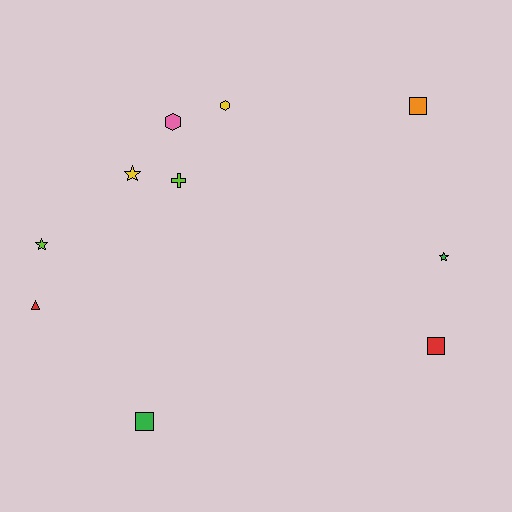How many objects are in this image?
There are 10 objects.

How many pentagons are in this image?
There are no pentagons.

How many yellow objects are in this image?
There are 2 yellow objects.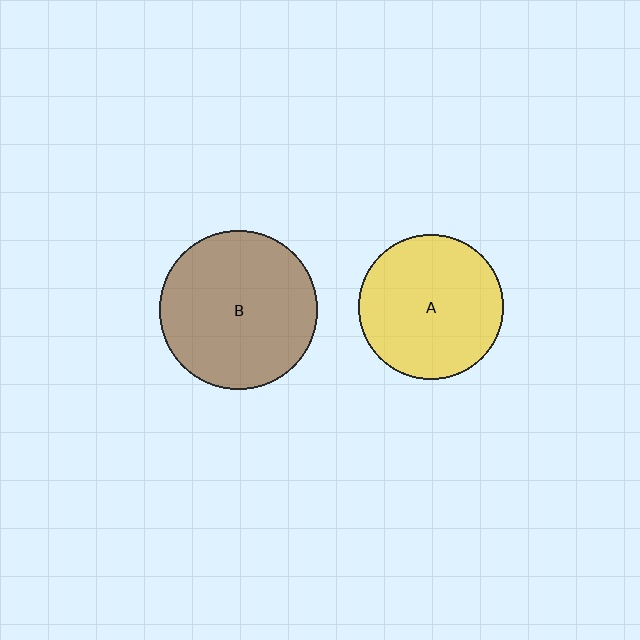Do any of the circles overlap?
No, none of the circles overlap.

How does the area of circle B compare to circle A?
Approximately 1.2 times.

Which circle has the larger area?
Circle B (brown).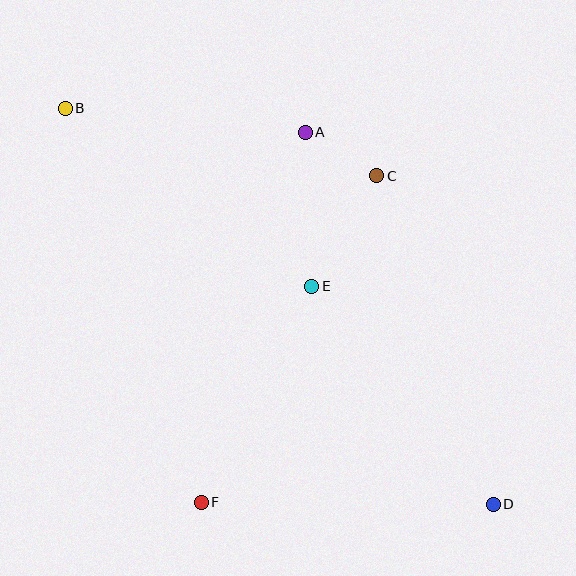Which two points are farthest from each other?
Points B and D are farthest from each other.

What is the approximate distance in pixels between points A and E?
The distance between A and E is approximately 154 pixels.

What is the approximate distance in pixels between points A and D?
The distance between A and D is approximately 417 pixels.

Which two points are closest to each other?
Points A and C are closest to each other.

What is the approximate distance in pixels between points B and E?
The distance between B and E is approximately 304 pixels.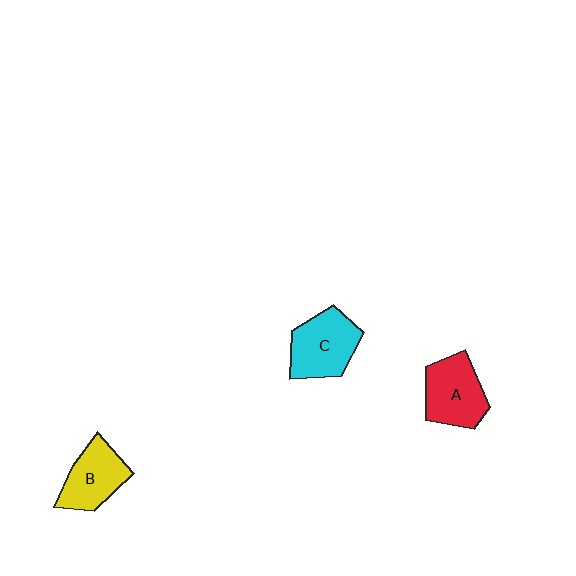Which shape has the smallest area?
Shape B (yellow).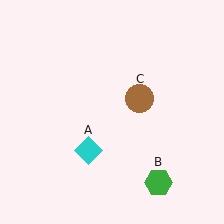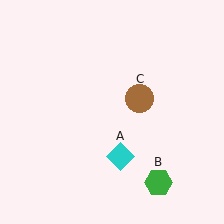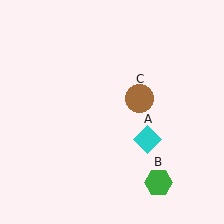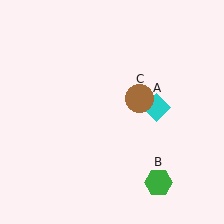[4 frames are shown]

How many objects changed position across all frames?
1 object changed position: cyan diamond (object A).